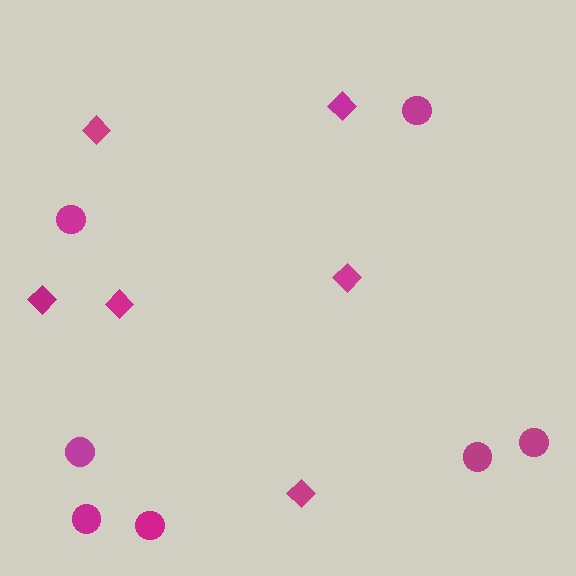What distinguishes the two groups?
There are 2 groups: one group of circles (7) and one group of diamonds (6).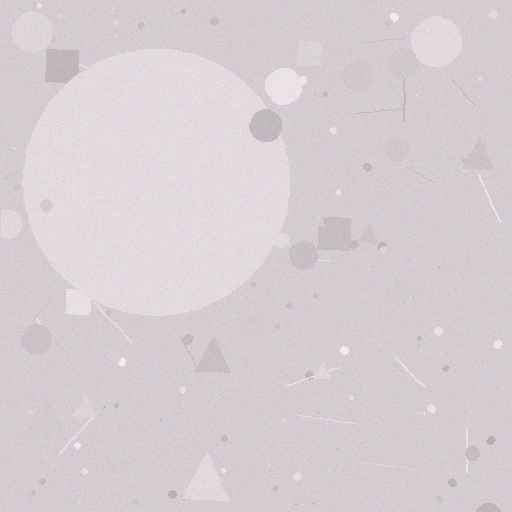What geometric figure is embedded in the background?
A circle is embedded in the background.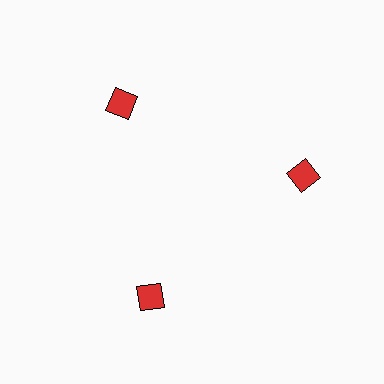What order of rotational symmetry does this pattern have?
This pattern has 3-fold rotational symmetry.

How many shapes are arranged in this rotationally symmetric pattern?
There are 3 shapes, arranged in 3 groups of 1.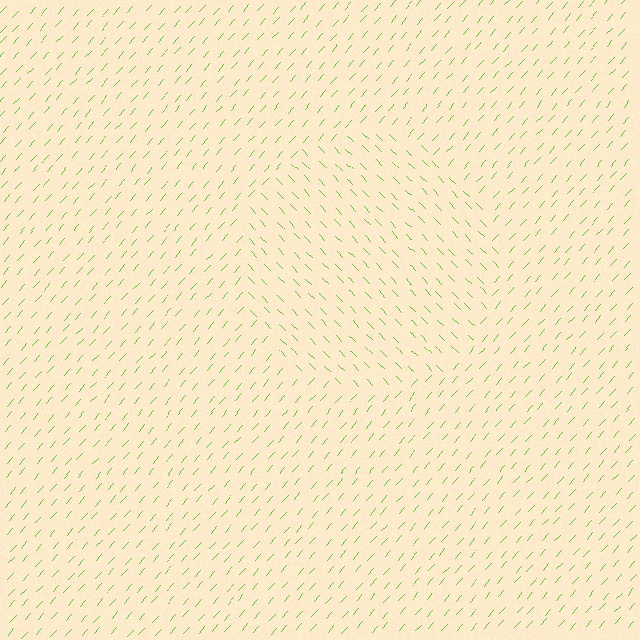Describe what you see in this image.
The image is filled with small lime line segments. A circle region in the image has lines oriented differently from the surrounding lines, creating a visible texture boundary.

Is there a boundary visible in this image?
Yes, there is a texture boundary formed by a change in line orientation.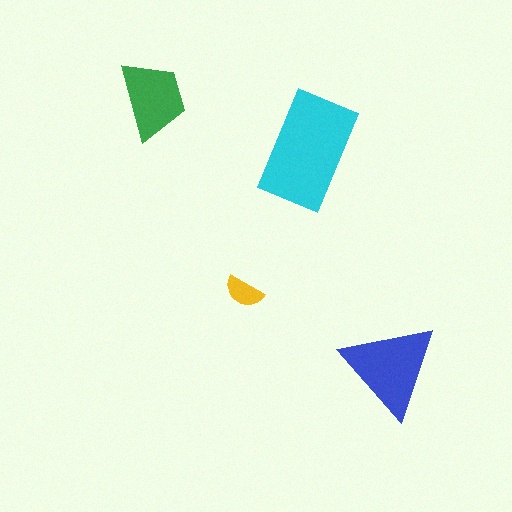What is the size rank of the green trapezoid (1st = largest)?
3rd.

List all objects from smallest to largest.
The yellow semicircle, the green trapezoid, the blue triangle, the cyan rectangle.